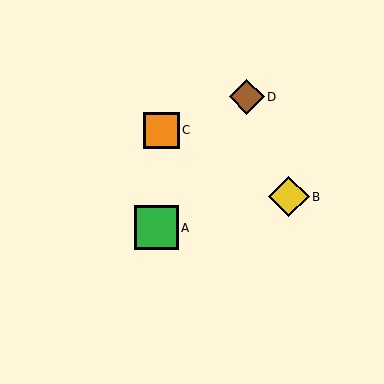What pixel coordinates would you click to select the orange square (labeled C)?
Click at (161, 130) to select the orange square C.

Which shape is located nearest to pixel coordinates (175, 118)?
The orange square (labeled C) at (161, 130) is nearest to that location.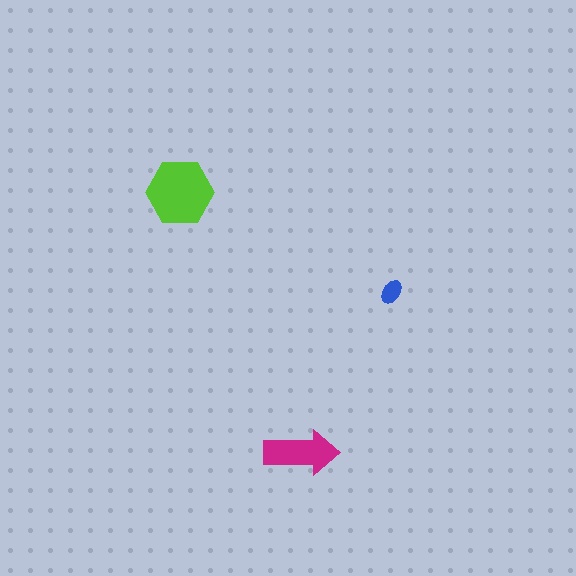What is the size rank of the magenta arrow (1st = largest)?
2nd.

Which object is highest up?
The lime hexagon is topmost.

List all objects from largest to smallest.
The lime hexagon, the magenta arrow, the blue ellipse.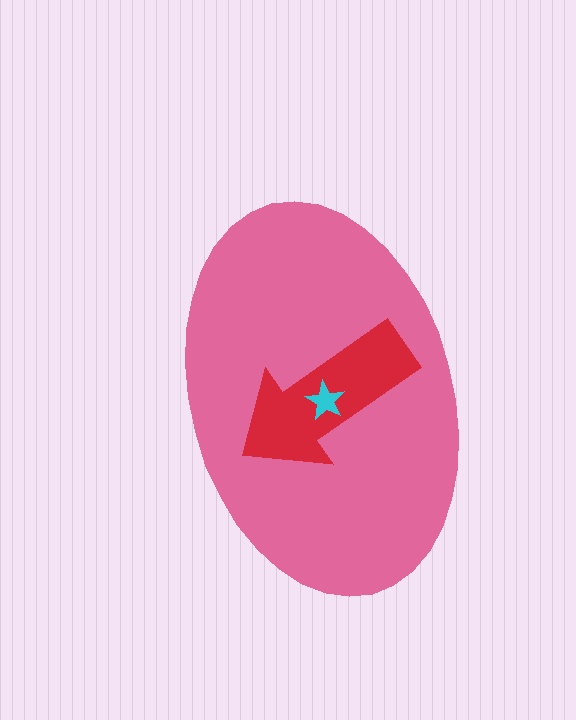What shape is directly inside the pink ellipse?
The red arrow.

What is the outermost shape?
The pink ellipse.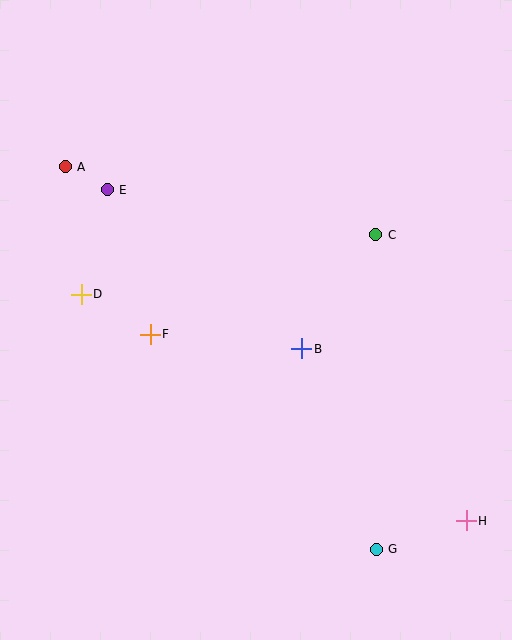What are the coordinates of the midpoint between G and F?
The midpoint between G and F is at (263, 442).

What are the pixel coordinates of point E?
Point E is at (107, 190).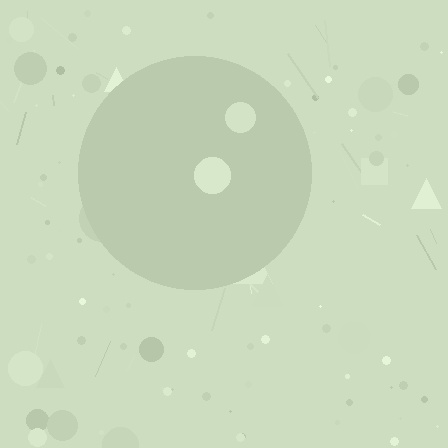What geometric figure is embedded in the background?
A circle is embedded in the background.